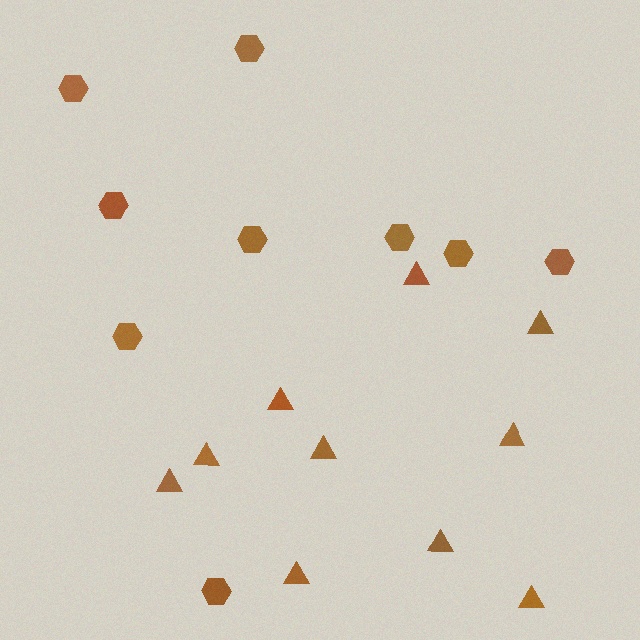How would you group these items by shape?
There are 2 groups: one group of hexagons (9) and one group of triangles (10).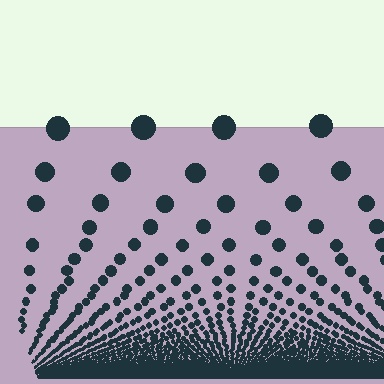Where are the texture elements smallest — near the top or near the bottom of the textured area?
Near the bottom.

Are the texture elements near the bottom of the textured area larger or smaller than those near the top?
Smaller. The gradient is inverted — elements near the bottom are smaller and denser.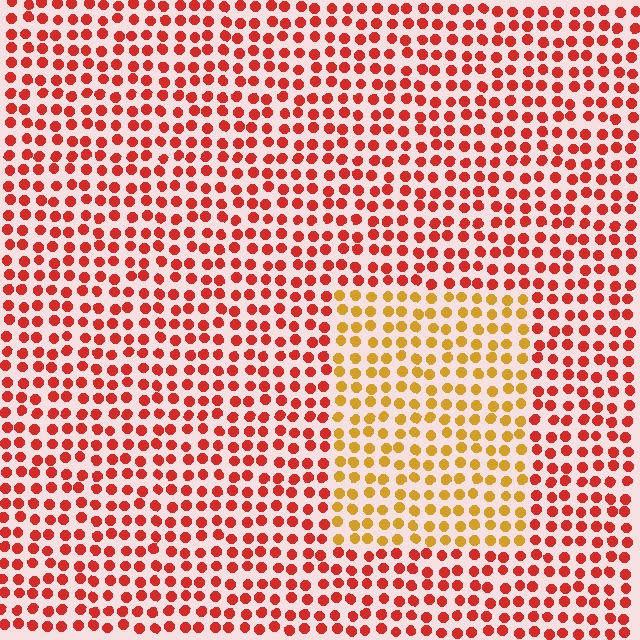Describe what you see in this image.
The image is filled with small red elements in a uniform arrangement. A rectangle-shaped region is visible where the elements are tinted to a slightly different hue, forming a subtle color boundary.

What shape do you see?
I see a rectangle.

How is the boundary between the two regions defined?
The boundary is defined purely by a slight shift in hue (about 42 degrees). Spacing, size, and orientation are identical on both sides.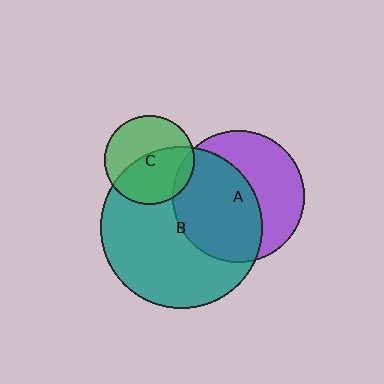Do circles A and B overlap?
Yes.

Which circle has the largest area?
Circle B (teal).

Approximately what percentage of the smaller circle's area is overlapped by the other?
Approximately 55%.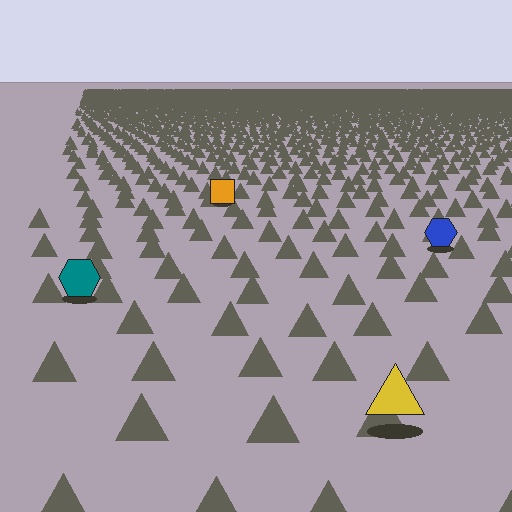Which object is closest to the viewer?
The yellow triangle is closest. The texture marks near it are larger and more spread out.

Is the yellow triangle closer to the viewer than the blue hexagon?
Yes. The yellow triangle is closer — you can tell from the texture gradient: the ground texture is coarser near it.